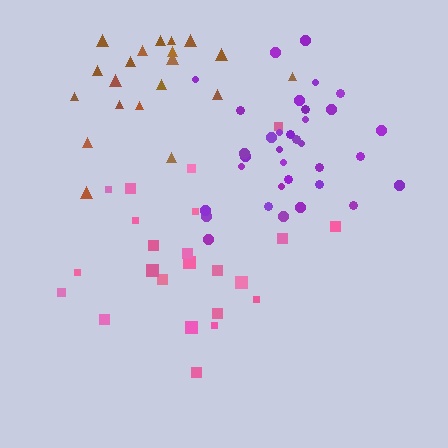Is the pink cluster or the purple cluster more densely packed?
Purple.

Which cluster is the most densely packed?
Purple.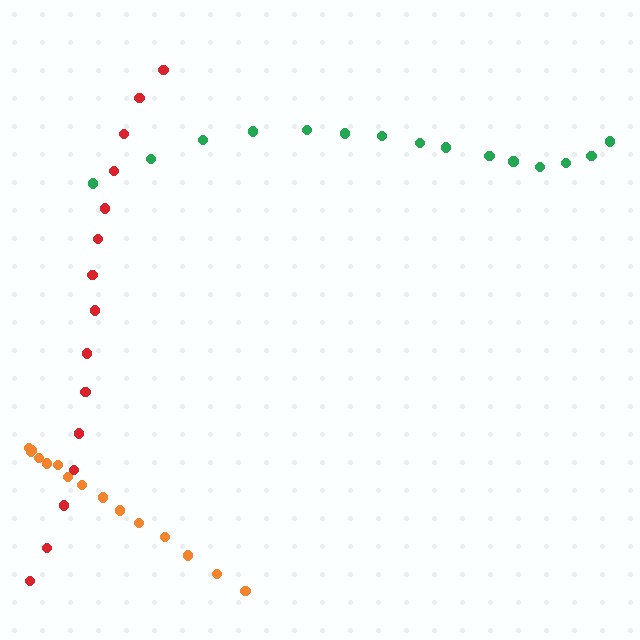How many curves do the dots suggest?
There are 3 distinct paths.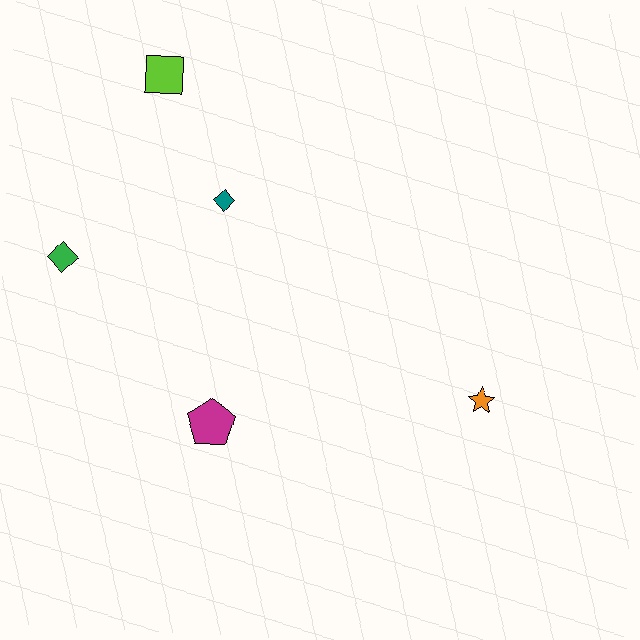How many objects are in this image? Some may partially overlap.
There are 5 objects.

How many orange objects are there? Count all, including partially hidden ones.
There is 1 orange object.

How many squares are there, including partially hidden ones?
There is 1 square.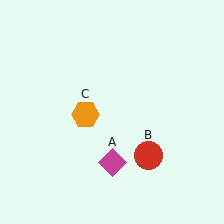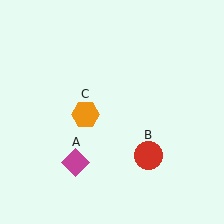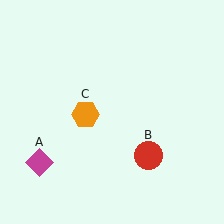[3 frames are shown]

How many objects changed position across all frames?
1 object changed position: magenta diamond (object A).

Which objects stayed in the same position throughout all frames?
Red circle (object B) and orange hexagon (object C) remained stationary.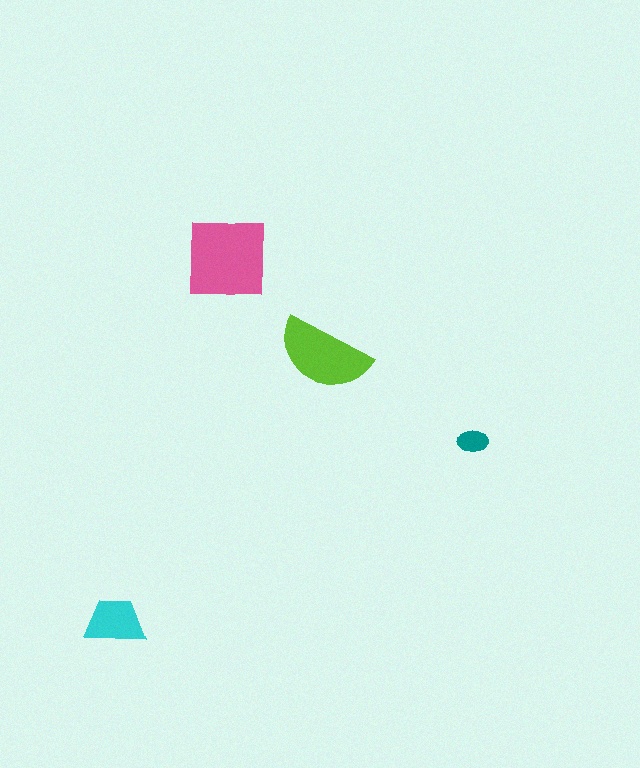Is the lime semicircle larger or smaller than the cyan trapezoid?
Larger.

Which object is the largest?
The pink square.